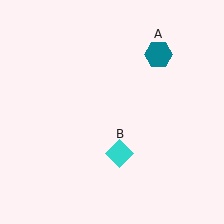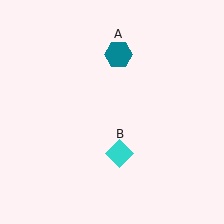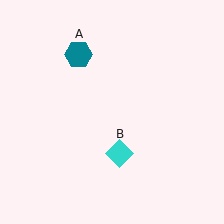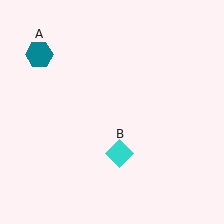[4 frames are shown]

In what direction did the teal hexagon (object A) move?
The teal hexagon (object A) moved left.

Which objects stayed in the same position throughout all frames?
Cyan diamond (object B) remained stationary.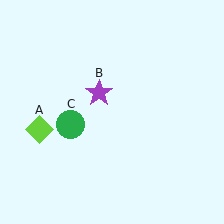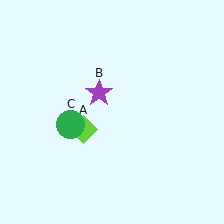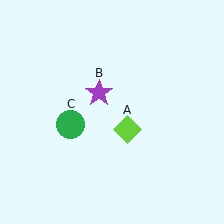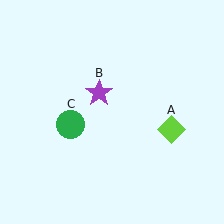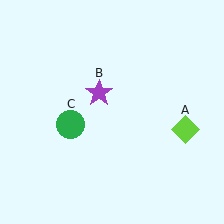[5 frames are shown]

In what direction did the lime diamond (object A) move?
The lime diamond (object A) moved right.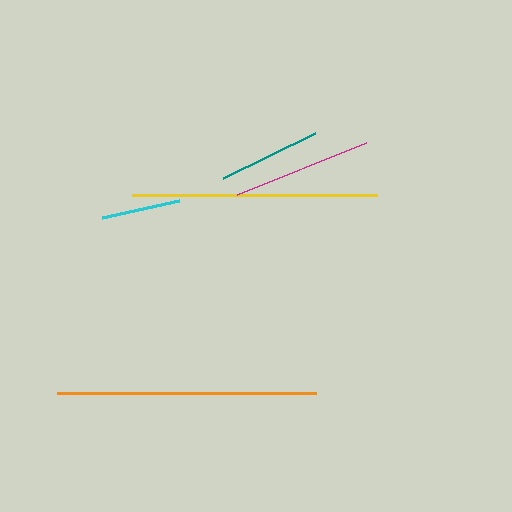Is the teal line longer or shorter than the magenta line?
The magenta line is longer than the teal line.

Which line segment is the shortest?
The cyan line is the shortest at approximately 78 pixels.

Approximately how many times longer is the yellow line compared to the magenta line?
The yellow line is approximately 1.8 times the length of the magenta line.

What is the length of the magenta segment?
The magenta segment is approximately 139 pixels long.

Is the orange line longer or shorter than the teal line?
The orange line is longer than the teal line.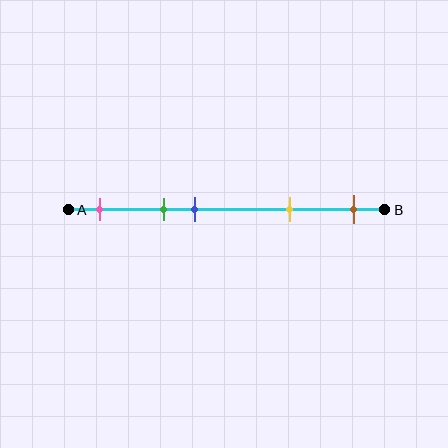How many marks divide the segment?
There are 5 marks dividing the segment.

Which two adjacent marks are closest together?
The green and blue marks are the closest adjacent pair.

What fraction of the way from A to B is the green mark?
The green mark is approximately 30% (0.3) of the way from A to B.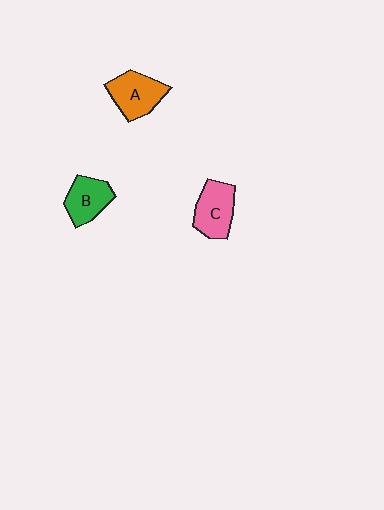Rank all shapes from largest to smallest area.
From largest to smallest: A (orange), C (pink), B (green).